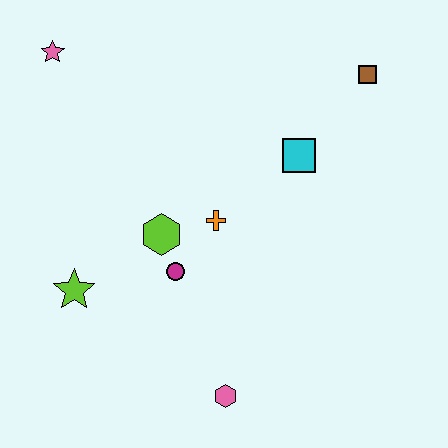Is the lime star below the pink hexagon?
No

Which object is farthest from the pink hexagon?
The pink star is farthest from the pink hexagon.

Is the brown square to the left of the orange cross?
No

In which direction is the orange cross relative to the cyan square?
The orange cross is to the left of the cyan square.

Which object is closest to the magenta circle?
The lime hexagon is closest to the magenta circle.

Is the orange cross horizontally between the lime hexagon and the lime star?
No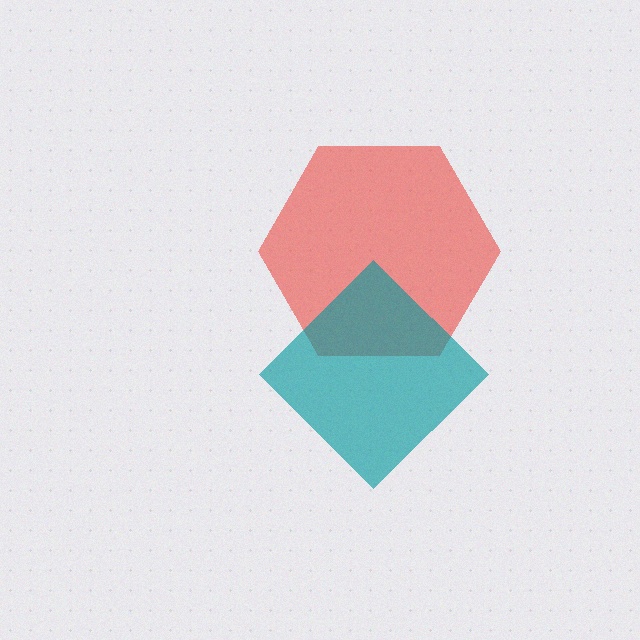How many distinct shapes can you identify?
There are 2 distinct shapes: a red hexagon, a teal diamond.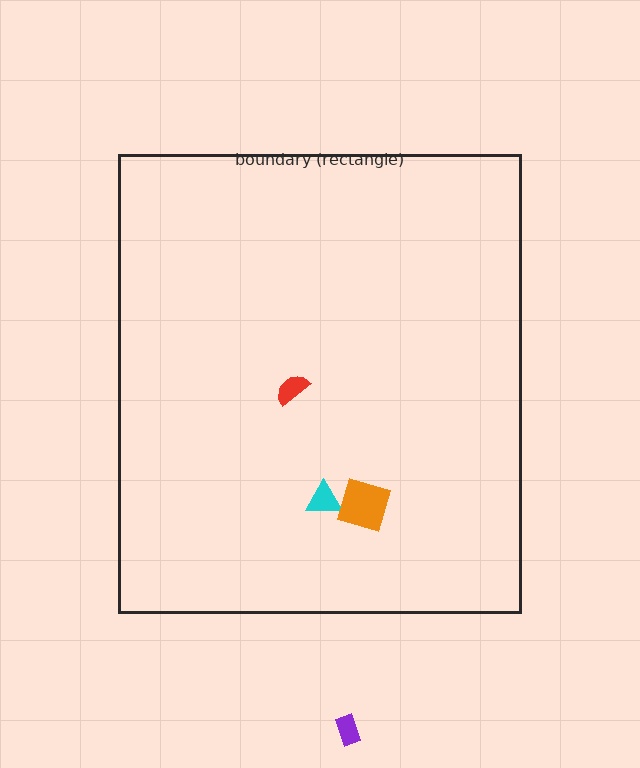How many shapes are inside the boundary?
3 inside, 1 outside.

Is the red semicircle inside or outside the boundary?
Inside.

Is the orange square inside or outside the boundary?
Inside.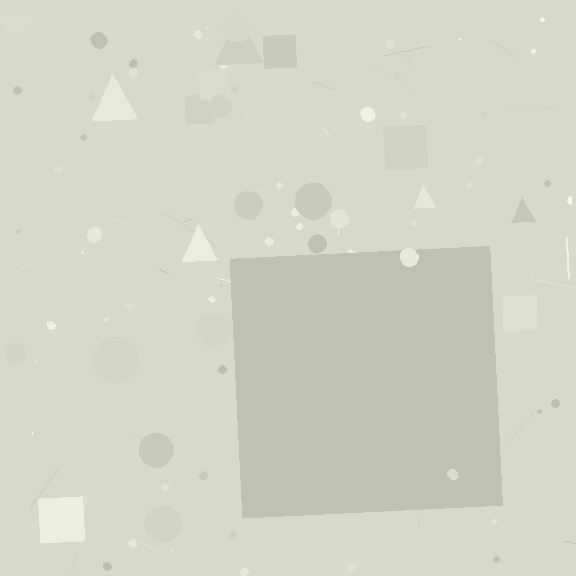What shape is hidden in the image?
A square is hidden in the image.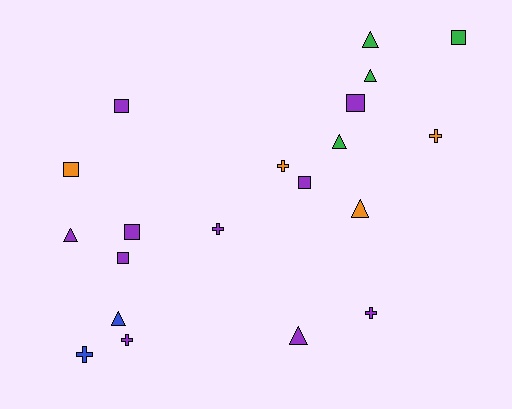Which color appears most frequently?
Purple, with 10 objects.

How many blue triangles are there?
There is 1 blue triangle.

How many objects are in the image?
There are 20 objects.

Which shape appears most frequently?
Square, with 7 objects.